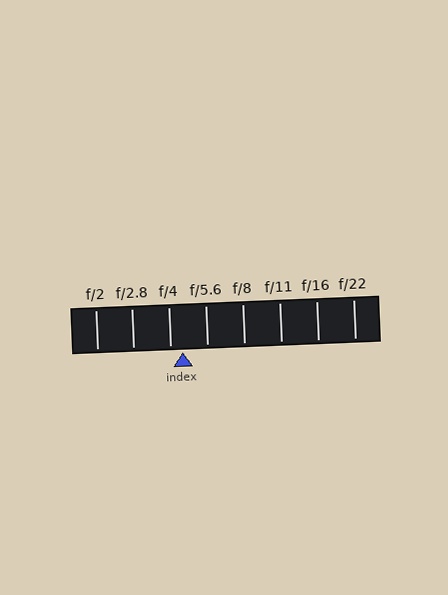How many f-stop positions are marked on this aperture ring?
There are 8 f-stop positions marked.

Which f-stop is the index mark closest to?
The index mark is closest to f/4.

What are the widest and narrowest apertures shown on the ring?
The widest aperture shown is f/2 and the narrowest is f/22.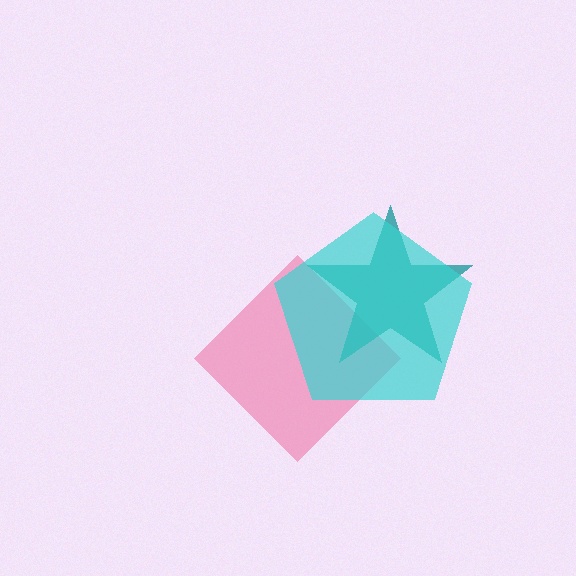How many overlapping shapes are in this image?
There are 3 overlapping shapes in the image.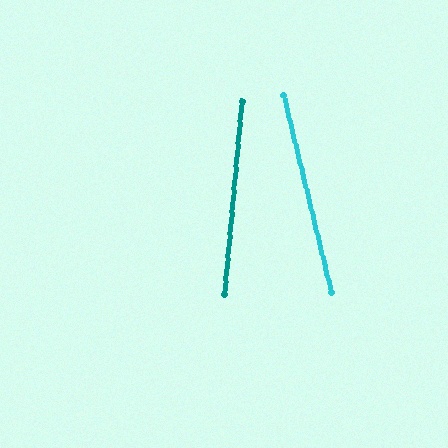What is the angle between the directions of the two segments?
Approximately 19 degrees.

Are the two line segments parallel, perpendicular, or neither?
Neither parallel nor perpendicular — they differ by about 19°.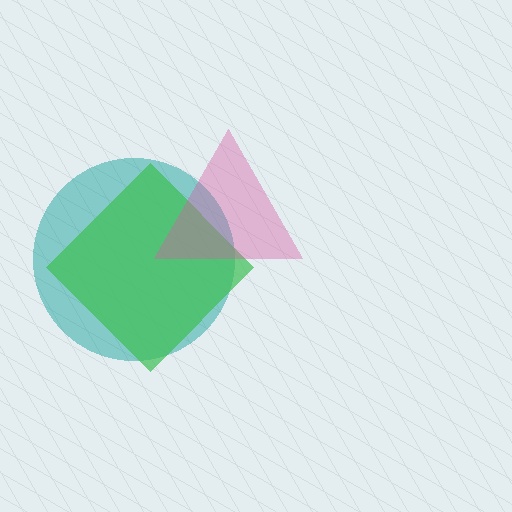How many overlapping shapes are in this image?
There are 3 overlapping shapes in the image.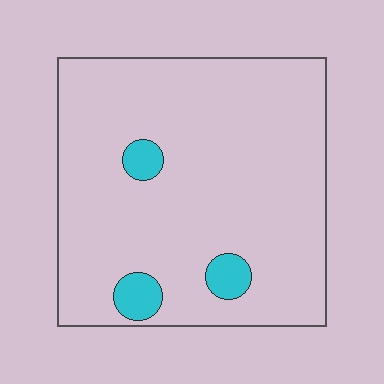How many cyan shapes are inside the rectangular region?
3.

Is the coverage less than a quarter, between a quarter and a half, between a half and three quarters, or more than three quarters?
Less than a quarter.